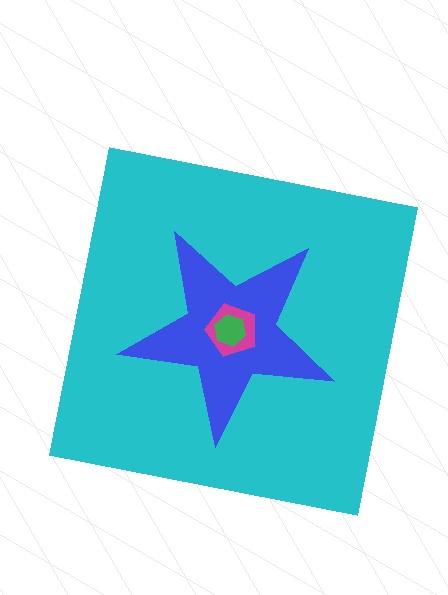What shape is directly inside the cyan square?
The blue star.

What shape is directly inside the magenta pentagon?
The green hexagon.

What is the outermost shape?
The cyan square.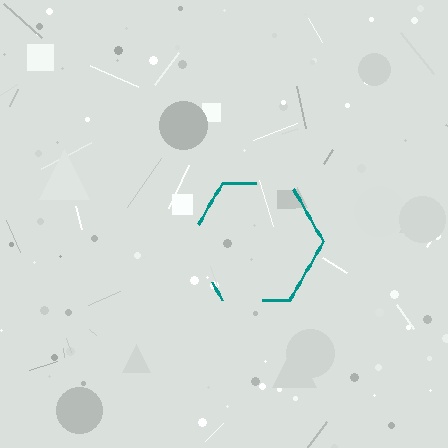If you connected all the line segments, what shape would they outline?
They would outline a hexagon.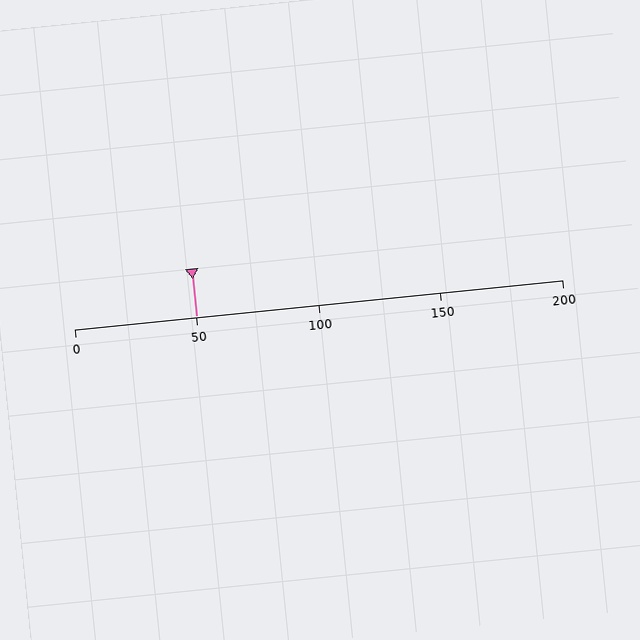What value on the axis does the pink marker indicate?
The marker indicates approximately 50.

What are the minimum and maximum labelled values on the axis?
The axis runs from 0 to 200.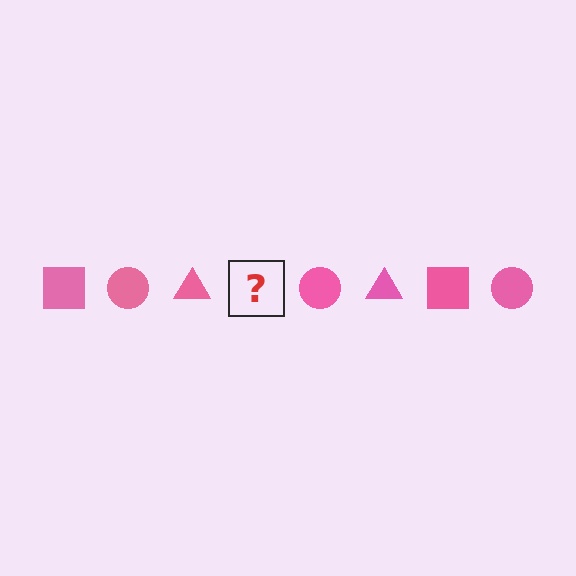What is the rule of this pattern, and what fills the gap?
The rule is that the pattern cycles through square, circle, triangle shapes in pink. The gap should be filled with a pink square.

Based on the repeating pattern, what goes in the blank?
The blank should be a pink square.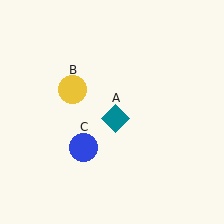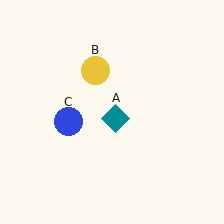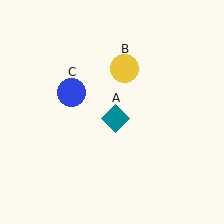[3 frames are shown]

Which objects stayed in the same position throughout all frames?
Teal diamond (object A) remained stationary.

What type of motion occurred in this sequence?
The yellow circle (object B), blue circle (object C) rotated clockwise around the center of the scene.